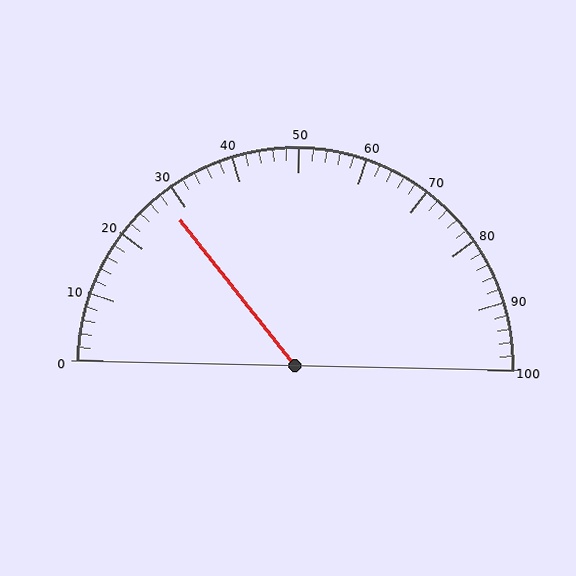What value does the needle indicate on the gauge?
The needle indicates approximately 28.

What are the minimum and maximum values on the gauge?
The gauge ranges from 0 to 100.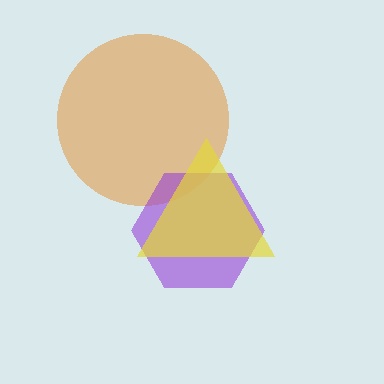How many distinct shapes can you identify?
There are 3 distinct shapes: an orange circle, a purple hexagon, a yellow triangle.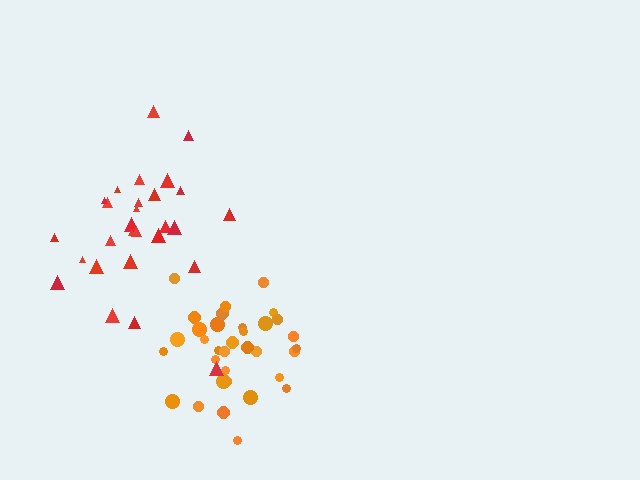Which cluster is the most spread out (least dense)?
Red.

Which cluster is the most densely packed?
Orange.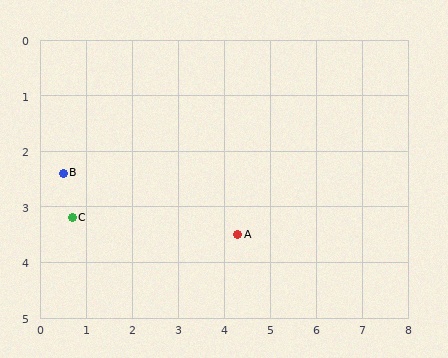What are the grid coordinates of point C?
Point C is at approximately (0.7, 3.2).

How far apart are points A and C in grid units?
Points A and C are about 3.6 grid units apart.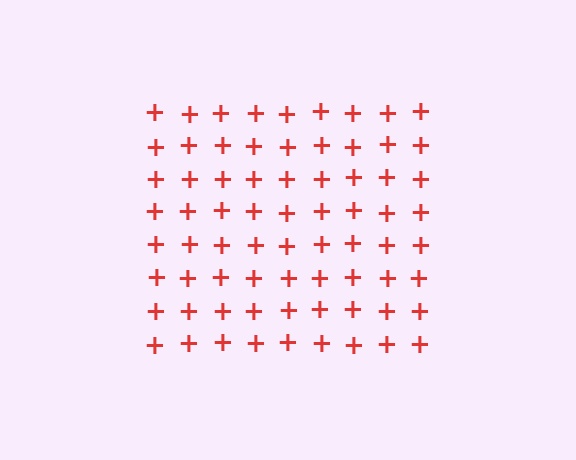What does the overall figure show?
The overall figure shows a square.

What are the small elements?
The small elements are plus signs.